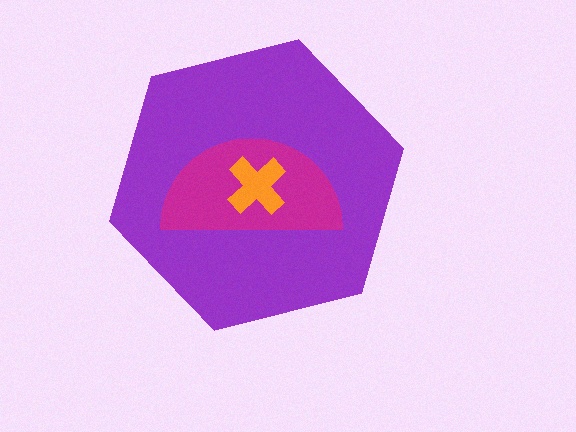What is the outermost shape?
The purple hexagon.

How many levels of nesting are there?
3.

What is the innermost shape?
The orange cross.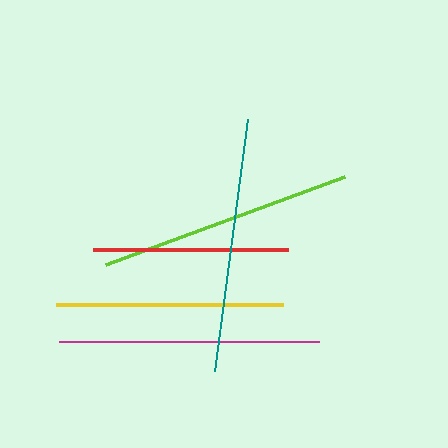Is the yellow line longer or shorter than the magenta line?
The magenta line is longer than the yellow line.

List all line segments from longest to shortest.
From longest to shortest: magenta, lime, teal, yellow, red.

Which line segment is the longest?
The magenta line is the longest at approximately 260 pixels.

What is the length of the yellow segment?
The yellow segment is approximately 227 pixels long.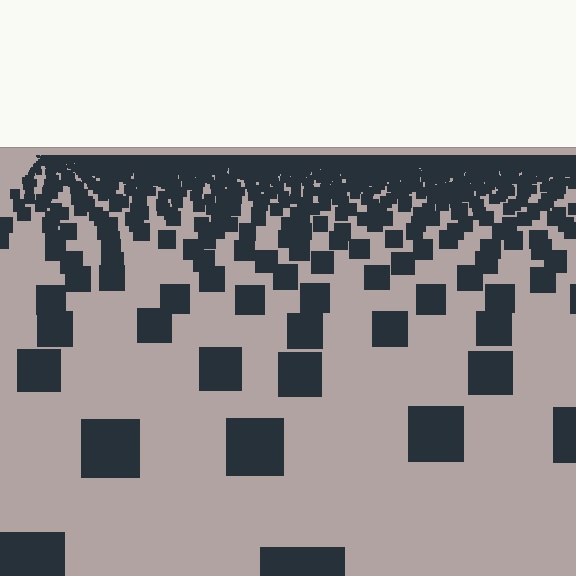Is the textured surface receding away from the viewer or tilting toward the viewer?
The surface is receding away from the viewer. Texture elements get smaller and denser toward the top.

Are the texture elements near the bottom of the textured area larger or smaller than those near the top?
Larger. Near the bottom, elements are closer to the viewer and appear at a bigger on-screen size.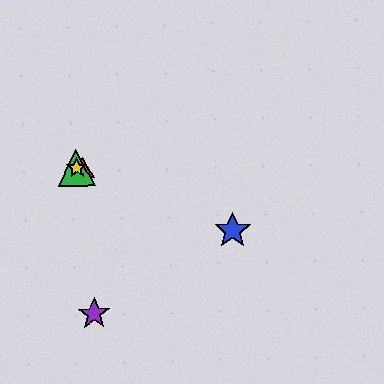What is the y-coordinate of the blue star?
The blue star is at y≈231.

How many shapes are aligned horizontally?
3 shapes (the red triangle, the green triangle, the yellow star) are aligned horizontally.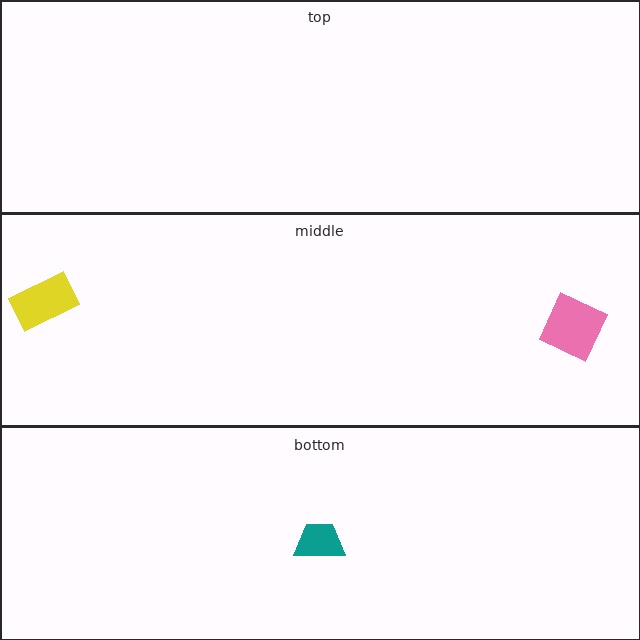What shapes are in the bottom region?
The teal trapezoid.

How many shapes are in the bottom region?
1.